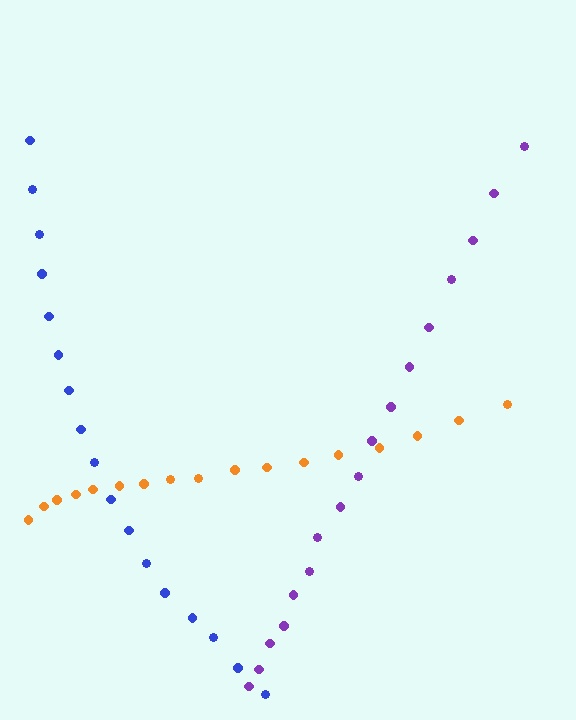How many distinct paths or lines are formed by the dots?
There are 3 distinct paths.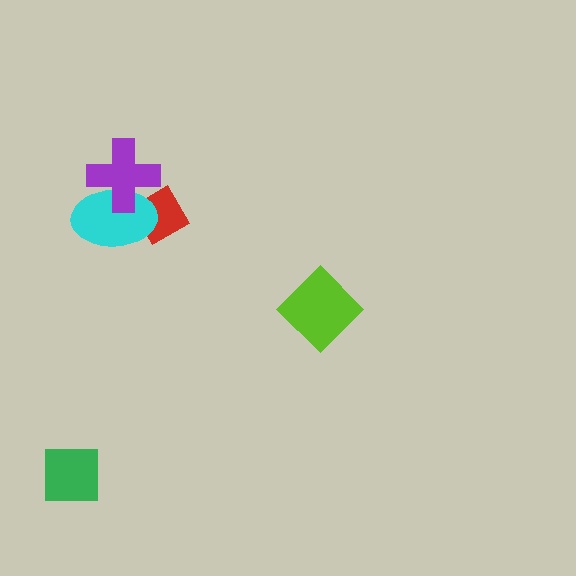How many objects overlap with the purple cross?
2 objects overlap with the purple cross.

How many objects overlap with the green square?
0 objects overlap with the green square.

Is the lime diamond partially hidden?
No, no other shape covers it.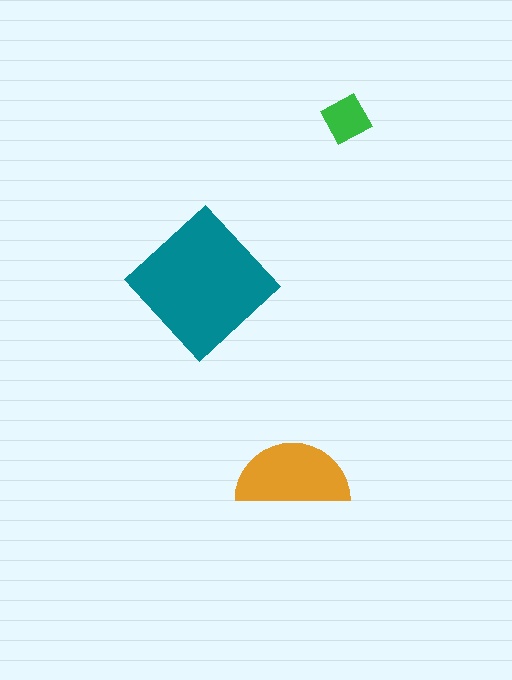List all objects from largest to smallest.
The teal diamond, the orange semicircle, the green diamond.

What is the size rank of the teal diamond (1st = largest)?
1st.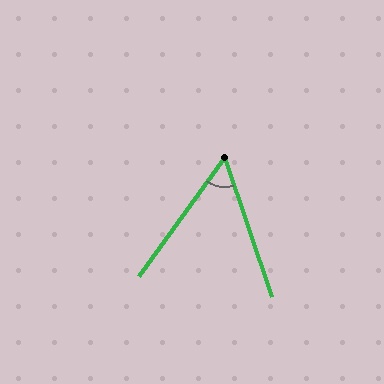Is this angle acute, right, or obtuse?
It is acute.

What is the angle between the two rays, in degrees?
Approximately 54 degrees.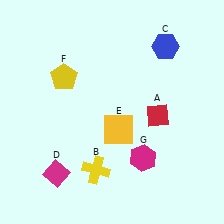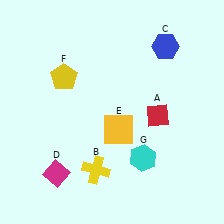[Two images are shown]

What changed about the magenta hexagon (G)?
In Image 1, G is magenta. In Image 2, it changed to cyan.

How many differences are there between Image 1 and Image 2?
There is 1 difference between the two images.